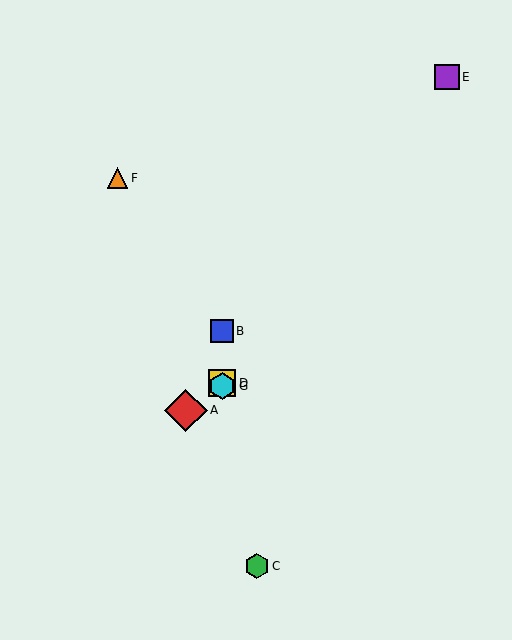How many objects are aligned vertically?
3 objects (B, D, G) are aligned vertically.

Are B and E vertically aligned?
No, B is at x≈222 and E is at x≈447.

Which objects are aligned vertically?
Objects B, D, G are aligned vertically.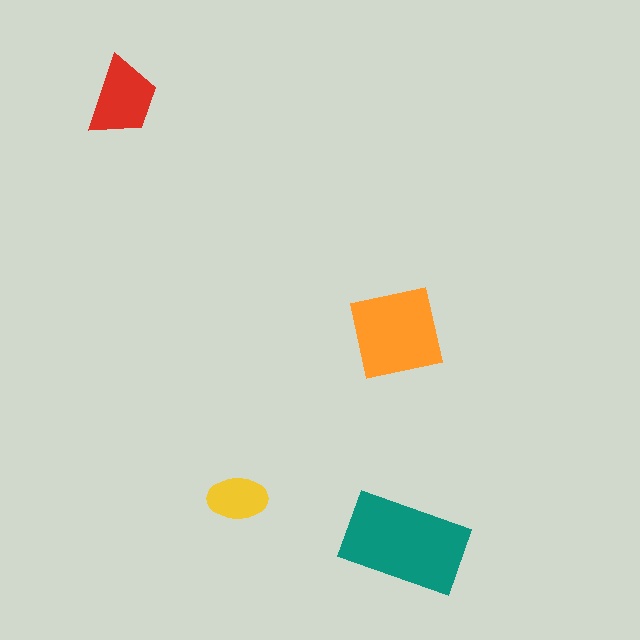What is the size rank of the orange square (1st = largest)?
2nd.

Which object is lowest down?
The teal rectangle is bottommost.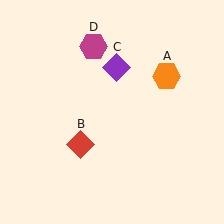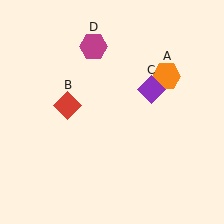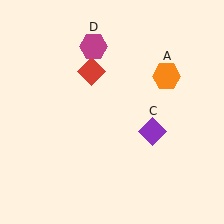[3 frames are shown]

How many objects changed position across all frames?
2 objects changed position: red diamond (object B), purple diamond (object C).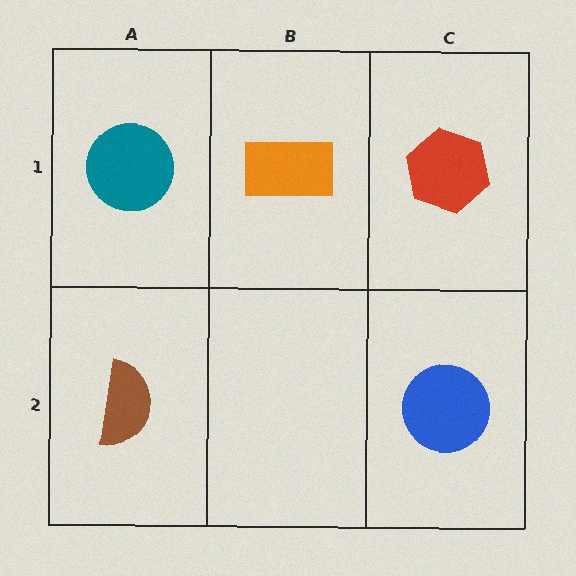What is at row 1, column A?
A teal circle.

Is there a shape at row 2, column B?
No, that cell is empty.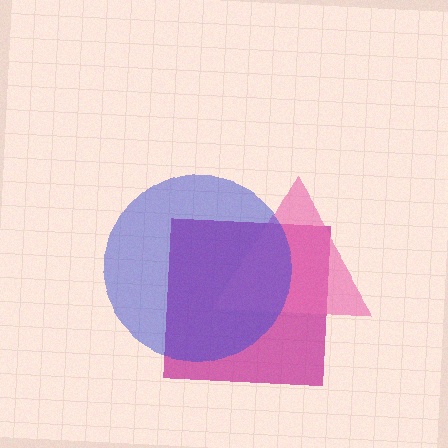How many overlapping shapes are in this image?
There are 3 overlapping shapes in the image.